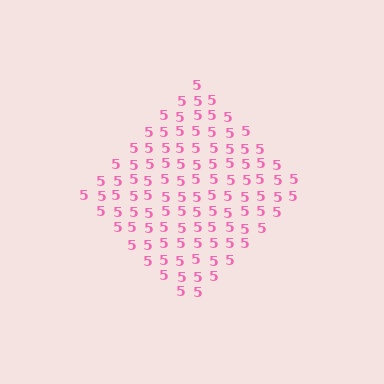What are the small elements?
The small elements are digit 5's.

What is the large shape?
The large shape is a diamond.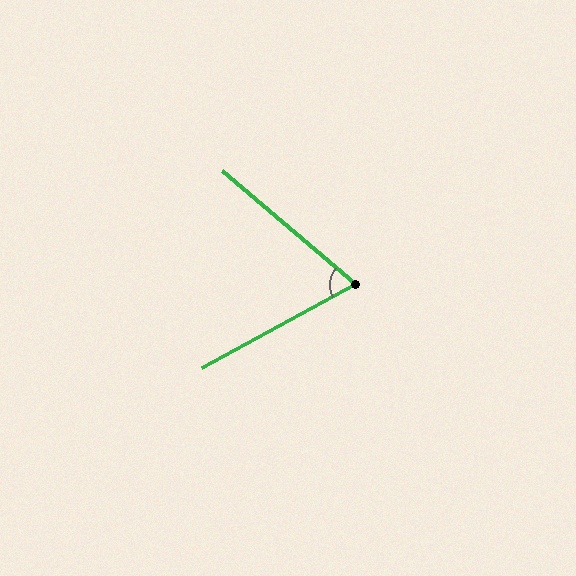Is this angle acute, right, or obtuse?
It is acute.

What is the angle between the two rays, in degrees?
Approximately 69 degrees.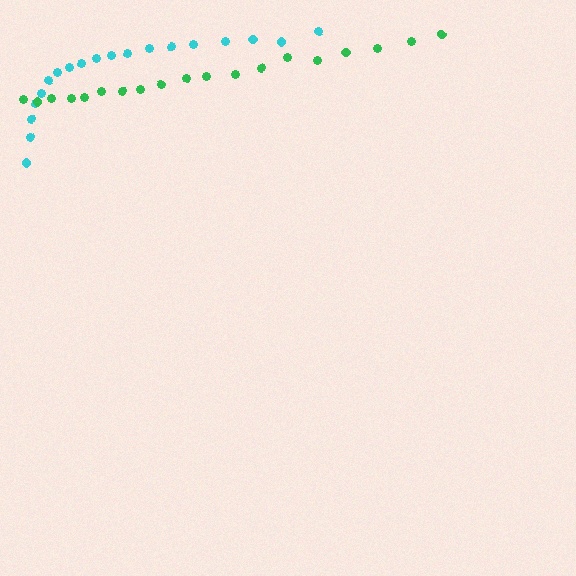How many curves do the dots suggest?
There are 2 distinct paths.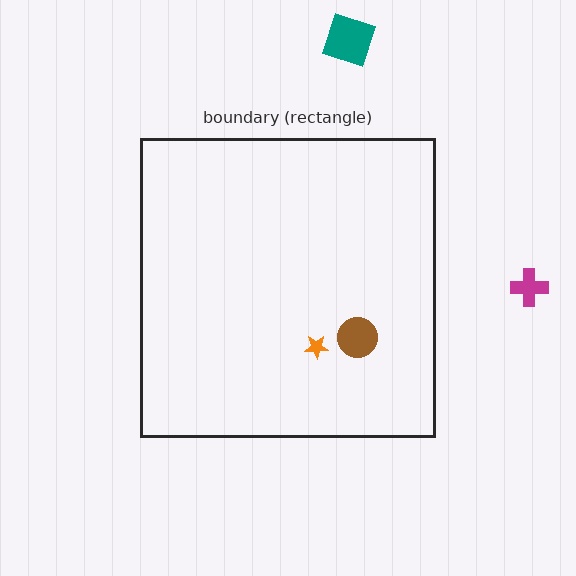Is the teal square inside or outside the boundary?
Outside.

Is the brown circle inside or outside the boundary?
Inside.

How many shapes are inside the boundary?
2 inside, 2 outside.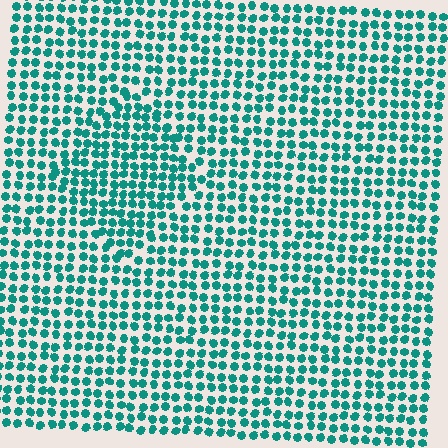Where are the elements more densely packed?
The elements are more densely packed inside the diamond boundary.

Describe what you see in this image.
The image contains small teal elements arranged at two different densities. A diamond-shaped region is visible where the elements are more densely packed than the surrounding area.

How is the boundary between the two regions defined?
The boundary is defined by a change in element density (approximately 1.3x ratio). All elements are the same color, size, and shape.